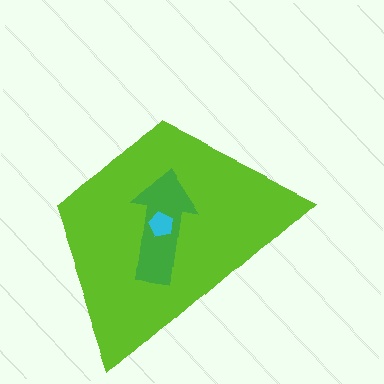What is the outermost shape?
The lime trapezoid.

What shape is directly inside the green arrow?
The cyan pentagon.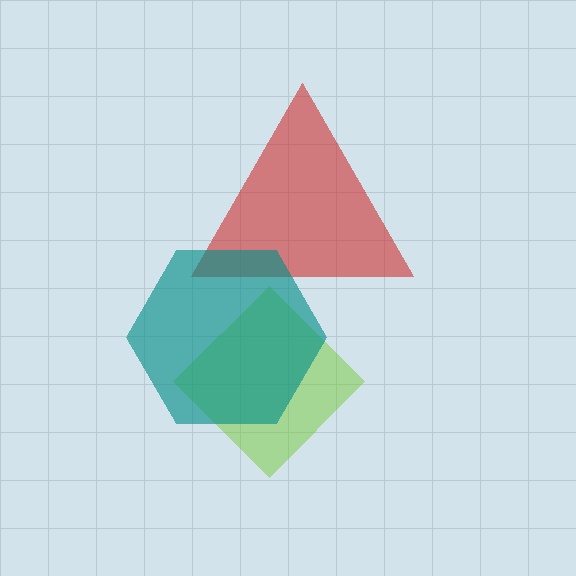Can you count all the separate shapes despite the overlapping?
Yes, there are 3 separate shapes.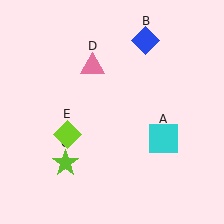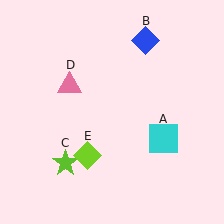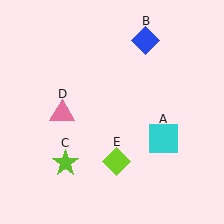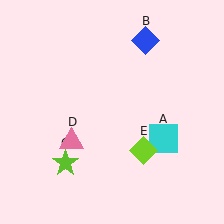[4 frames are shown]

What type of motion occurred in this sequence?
The pink triangle (object D), lime diamond (object E) rotated counterclockwise around the center of the scene.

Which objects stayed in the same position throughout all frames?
Cyan square (object A) and blue diamond (object B) and lime star (object C) remained stationary.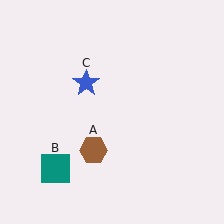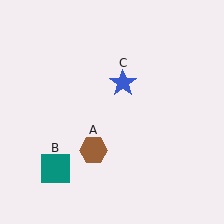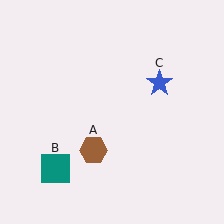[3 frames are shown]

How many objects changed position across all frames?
1 object changed position: blue star (object C).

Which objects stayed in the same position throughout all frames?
Brown hexagon (object A) and teal square (object B) remained stationary.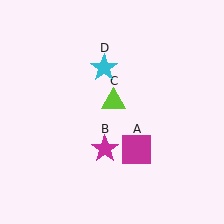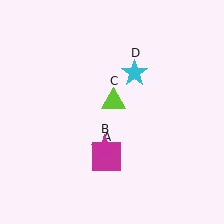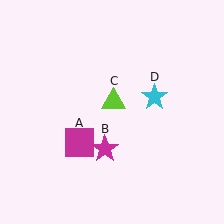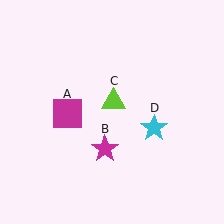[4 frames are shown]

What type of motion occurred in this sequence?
The magenta square (object A), cyan star (object D) rotated clockwise around the center of the scene.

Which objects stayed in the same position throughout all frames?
Magenta star (object B) and lime triangle (object C) remained stationary.